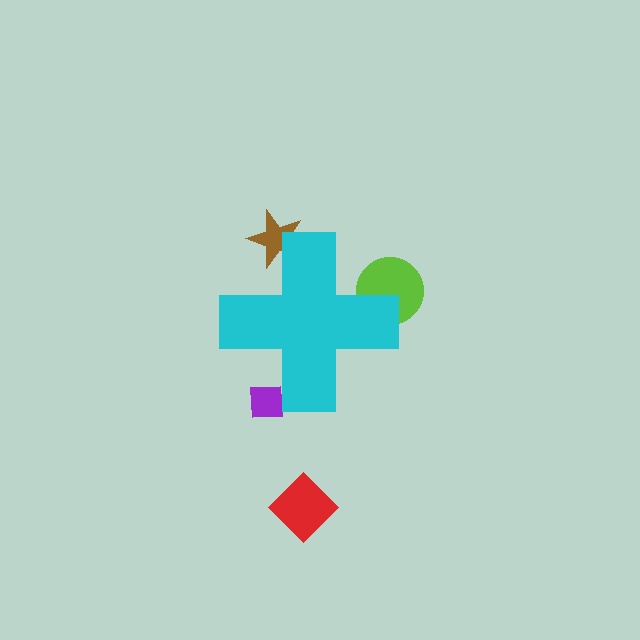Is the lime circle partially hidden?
Yes, the lime circle is partially hidden behind the cyan cross.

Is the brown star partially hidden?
Yes, the brown star is partially hidden behind the cyan cross.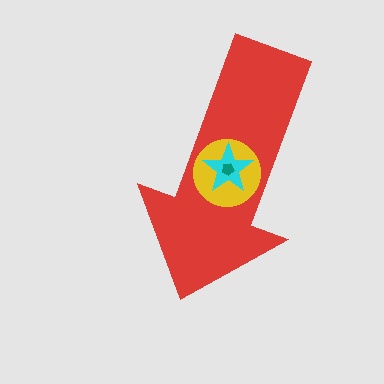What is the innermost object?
The teal pentagon.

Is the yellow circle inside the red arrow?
Yes.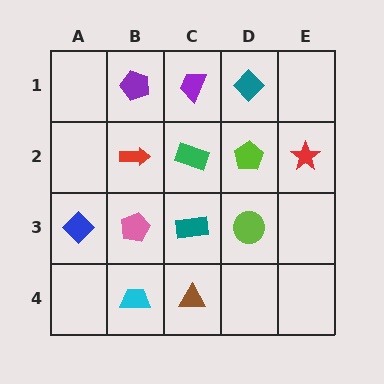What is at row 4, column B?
A cyan trapezoid.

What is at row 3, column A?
A blue diamond.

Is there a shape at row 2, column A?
No, that cell is empty.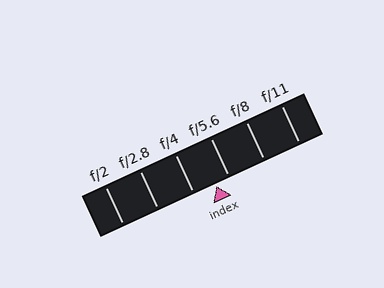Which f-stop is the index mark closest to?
The index mark is closest to f/5.6.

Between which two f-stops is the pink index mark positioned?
The index mark is between f/4 and f/5.6.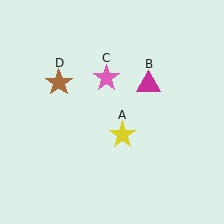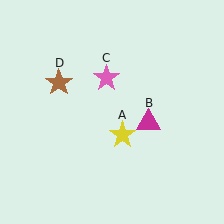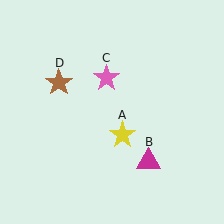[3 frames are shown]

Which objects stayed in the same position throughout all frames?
Yellow star (object A) and pink star (object C) and brown star (object D) remained stationary.